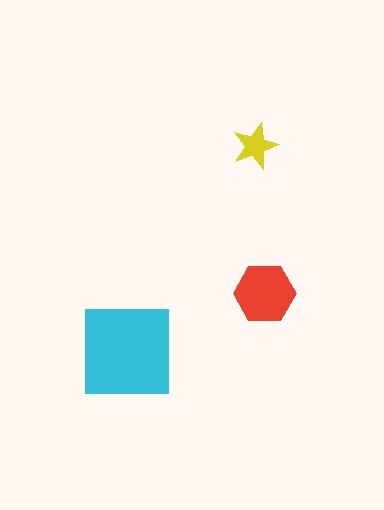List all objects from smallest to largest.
The yellow star, the red hexagon, the cyan square.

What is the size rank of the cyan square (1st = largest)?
1st.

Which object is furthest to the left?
The cyan square is leftmost.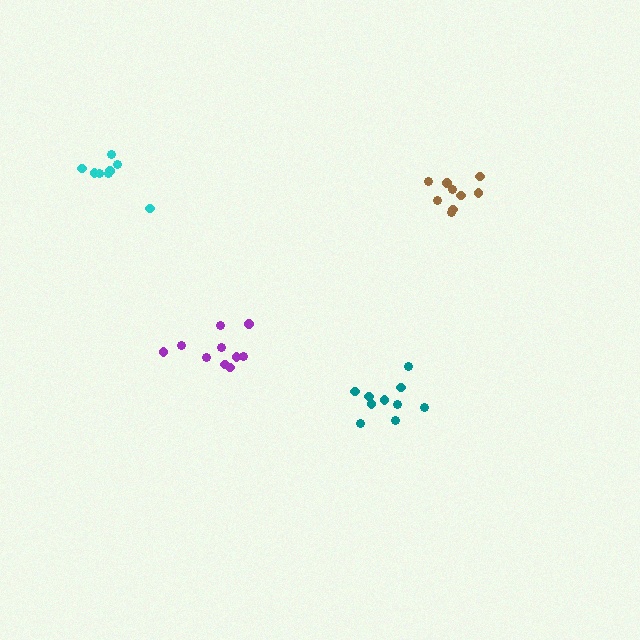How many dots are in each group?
Group 1: 9 dots, Group 2: 10 dots, Group 3: 8 dots, Group 4: 10 dots (37 total).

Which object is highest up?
The cyan cluster is topmost.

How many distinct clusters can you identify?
There are 4 distinct clusters.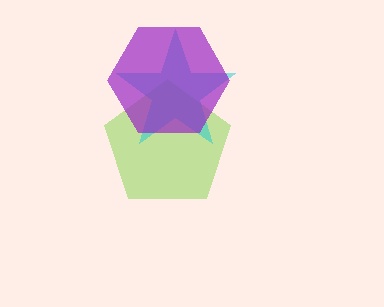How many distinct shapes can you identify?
There are 3 distinct shapes: a lime pentagon, a cyan star, a purple hexagon.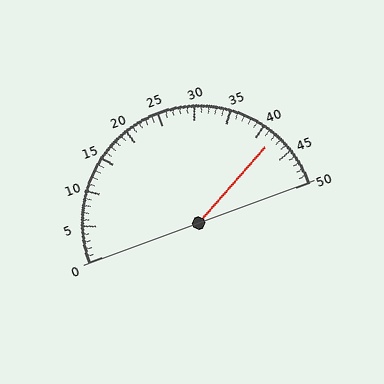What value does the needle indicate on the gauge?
The needle indicates approximately 42.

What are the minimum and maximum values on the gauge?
The gauge ranges from 0 to 50.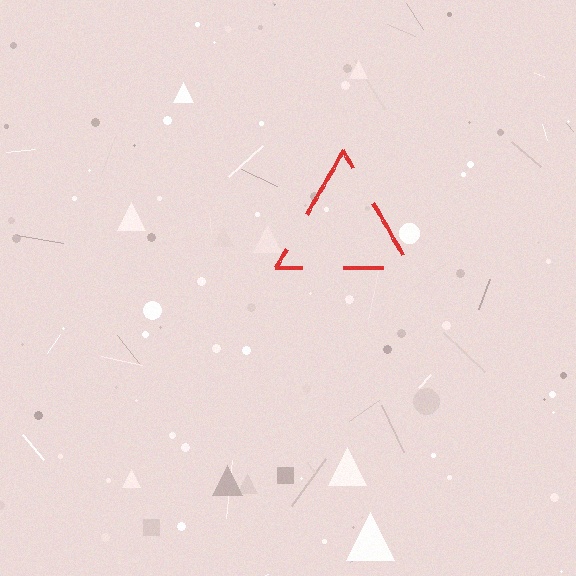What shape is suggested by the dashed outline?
The dashed outline suggests a triangle.